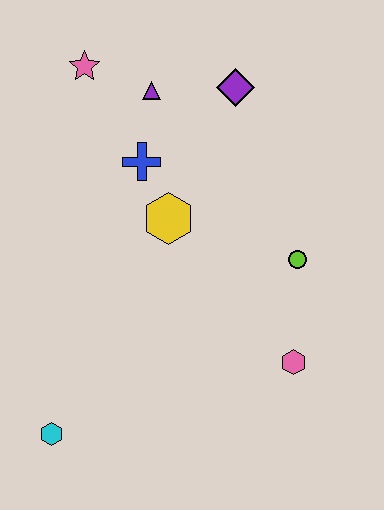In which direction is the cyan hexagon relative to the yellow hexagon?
The cyan hexagon is below the yellow hexagon.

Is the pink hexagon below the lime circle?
Yes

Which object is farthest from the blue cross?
The cyan hexagon is farthest from the blue cross.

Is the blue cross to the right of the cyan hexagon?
Yes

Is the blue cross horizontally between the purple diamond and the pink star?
Yes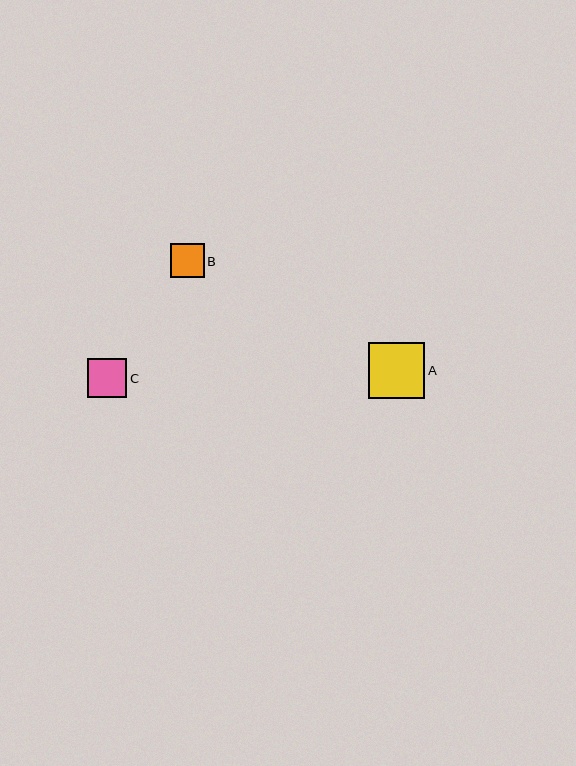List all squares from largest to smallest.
From largest to smallest: A, C, B.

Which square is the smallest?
Square B is the smallest with a size of approximately 34 pixels.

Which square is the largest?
Square A is the largest with a size of approximately 56 pixels.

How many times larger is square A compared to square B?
Square A is approximately 1.7 times the size of square B.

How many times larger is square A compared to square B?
Square A is approximately 1.7 times the size of square B.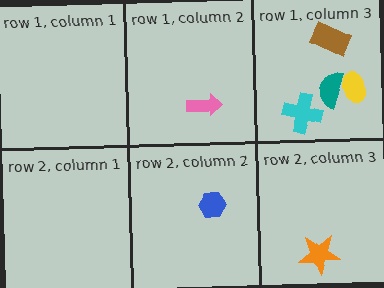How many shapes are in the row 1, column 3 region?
4.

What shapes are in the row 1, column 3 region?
The yellow ellipse, the brown rectangle, the cyan cross, the teal semicircle.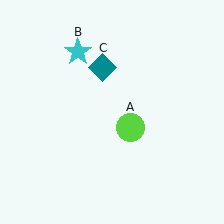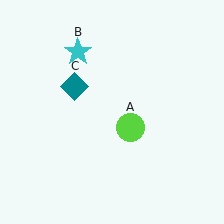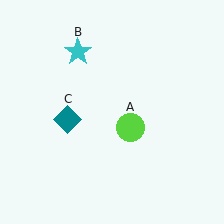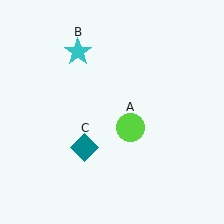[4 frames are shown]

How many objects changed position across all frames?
1 object changed position: teal diamond (object C).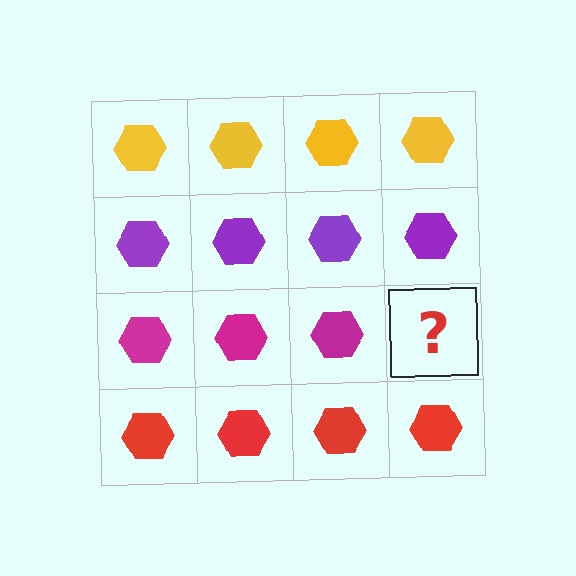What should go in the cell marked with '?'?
The missing cell should contain a magenta hexagon.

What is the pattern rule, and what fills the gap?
The rule is that each row has a consistent color. The gap should be filled with a magenta hexagon.